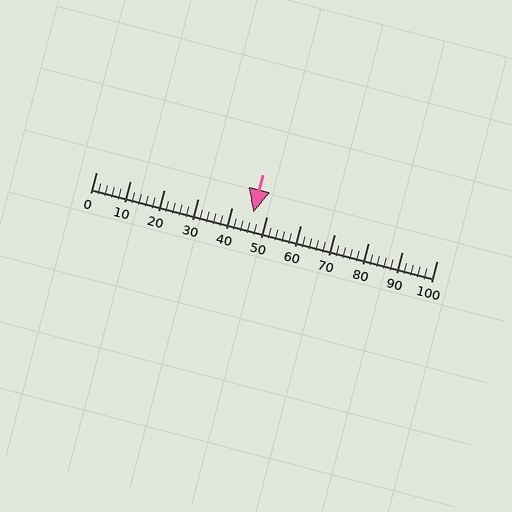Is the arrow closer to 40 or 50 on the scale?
The arrow is closer to 50.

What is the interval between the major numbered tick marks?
The major tick marks are spaced 10 units apart.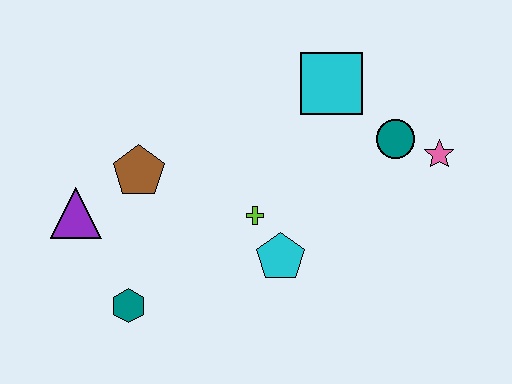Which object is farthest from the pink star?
The purple triangle is farthest from the pink star.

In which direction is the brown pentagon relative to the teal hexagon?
The brown pentagon is above the teal hexagon.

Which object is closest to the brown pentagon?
The purple triangle is closest to the brown pentagon.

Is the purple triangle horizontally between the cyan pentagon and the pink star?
No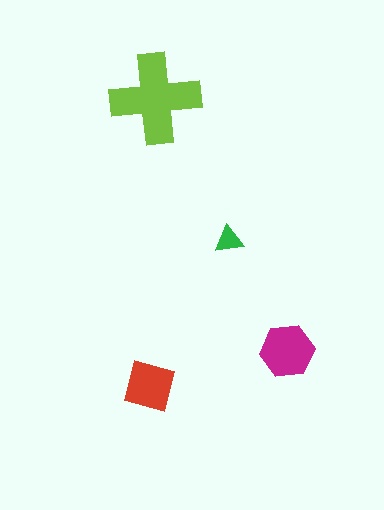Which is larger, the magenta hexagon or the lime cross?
The lime cross.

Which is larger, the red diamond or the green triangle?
The red diamond.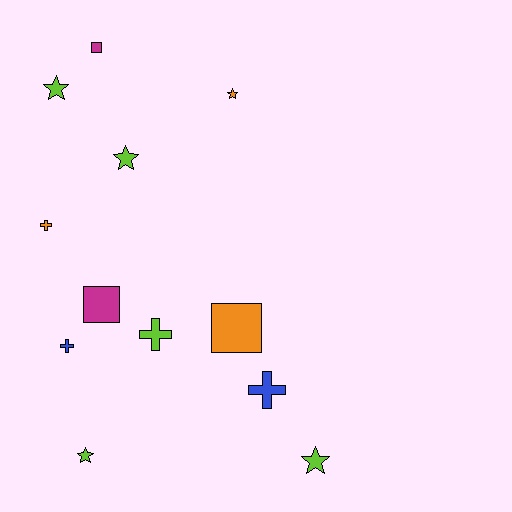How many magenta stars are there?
There are no magenta stars.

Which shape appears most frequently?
Star, with 5 objects.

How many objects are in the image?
There are 12 objects.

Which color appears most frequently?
Lime, with 5 objects.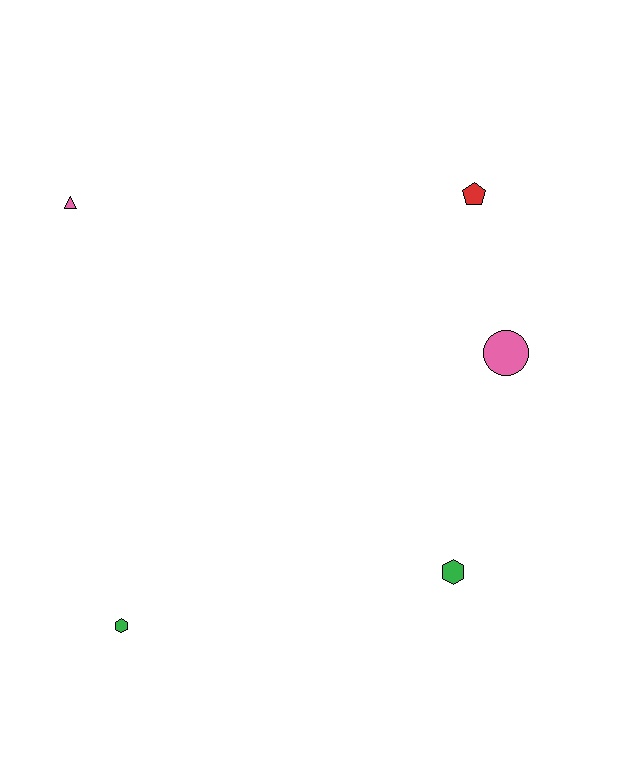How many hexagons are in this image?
There are 2 hexagons.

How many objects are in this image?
There are 5 objects.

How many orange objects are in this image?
There are no orange objects.